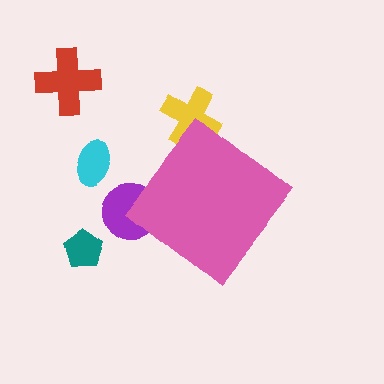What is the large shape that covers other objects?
A pink diamond.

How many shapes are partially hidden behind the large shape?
2 shapes are partially hidden.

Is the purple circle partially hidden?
Yes, the purple circle is partially hidden behind the pink diamond.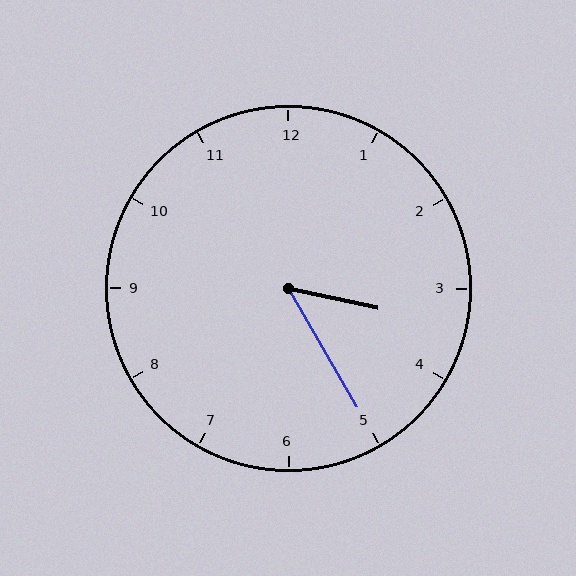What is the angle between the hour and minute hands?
Approximately 48 degrees.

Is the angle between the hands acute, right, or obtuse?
It is acute.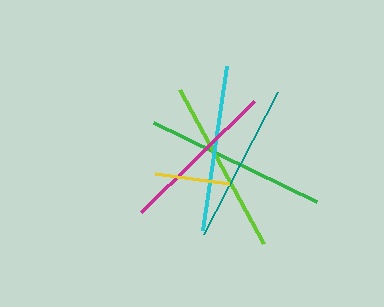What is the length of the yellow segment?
The yellow segment is approximately 75 pixels long.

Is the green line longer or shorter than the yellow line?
The green line is longer than the yellow line.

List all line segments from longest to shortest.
From longest to shortest: green, lime, cyan, teal, magenta, yellow.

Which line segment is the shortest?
The yellow line is the shortest at approximately 75 pixels.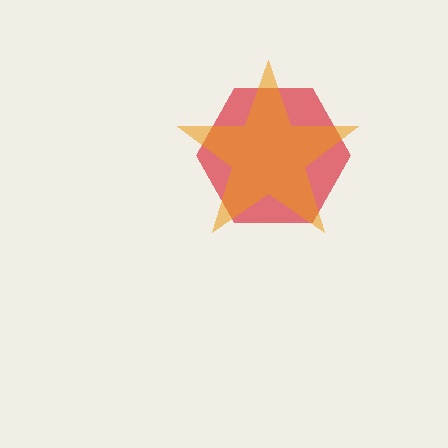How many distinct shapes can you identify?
There are 2 distinct shapes: a red hexagon, an orange star.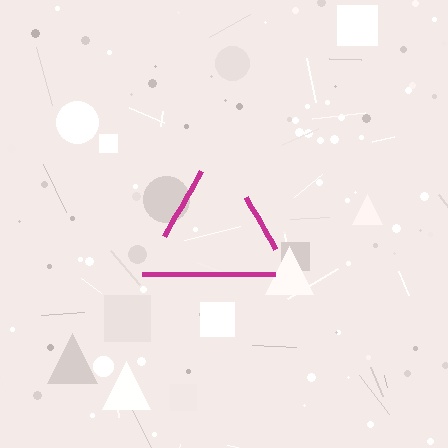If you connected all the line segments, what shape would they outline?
They would outline a triangle.